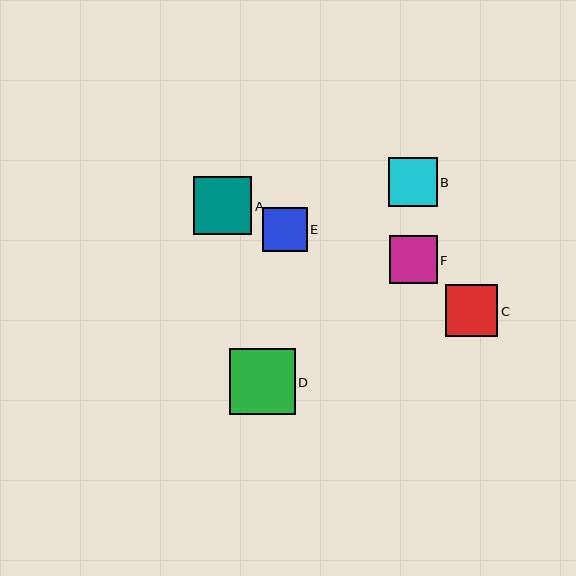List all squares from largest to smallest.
From largest to smallest: D, A, C, B, F, E.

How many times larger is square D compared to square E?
Square D is approximately 1.5 times the size of square E.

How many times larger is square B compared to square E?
Square B is approximately 1.1 times the size of square E.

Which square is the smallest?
Square E is the smallest with a size of approximately 45 pixels.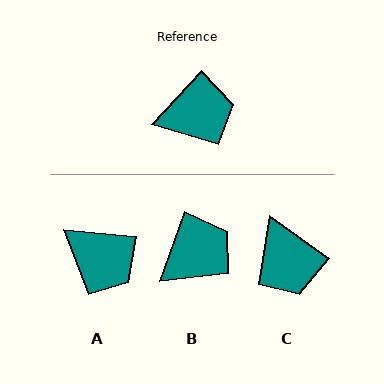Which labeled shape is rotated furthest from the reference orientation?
C, about 82 degrees away.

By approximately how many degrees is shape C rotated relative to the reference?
Approximately 82 degrees clockwise.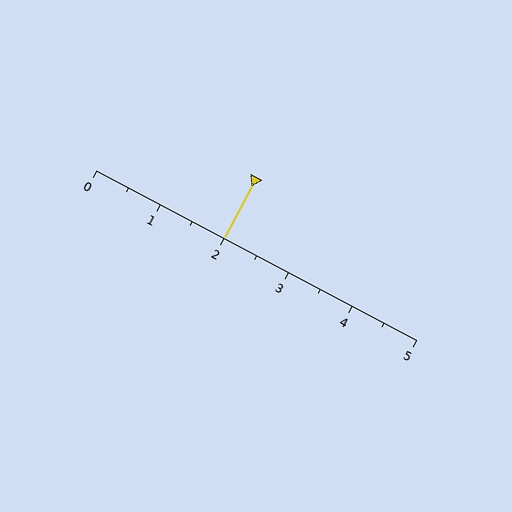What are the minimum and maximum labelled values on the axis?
The axis runs from 0 to 5.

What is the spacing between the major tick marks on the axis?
The major ticks are spaced 1 apart.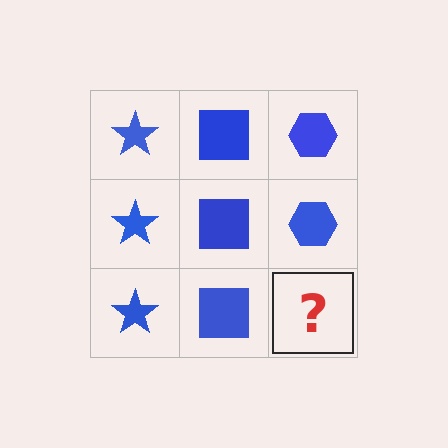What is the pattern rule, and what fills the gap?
The rule is that each column has a consistent shape. The gap should be filled with a blue hexagon.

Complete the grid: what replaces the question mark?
The question mark should be replaced with a blue hexagon.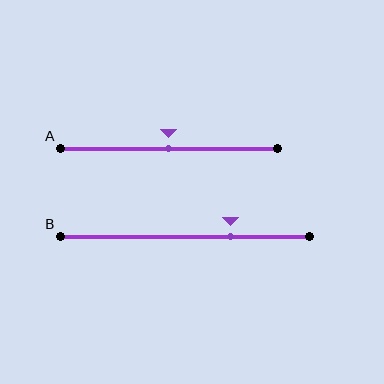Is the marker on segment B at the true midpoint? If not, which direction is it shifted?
No, the marker on segment B is shifted to the right by about 19% of the segment length.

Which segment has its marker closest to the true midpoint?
Segment A has its marker closest to the true midpoint.